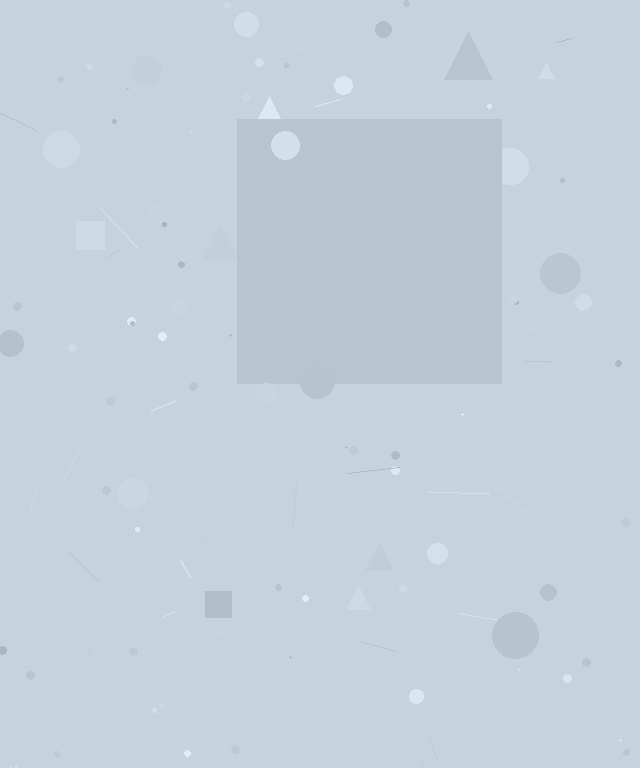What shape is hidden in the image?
A square is hidden in the image.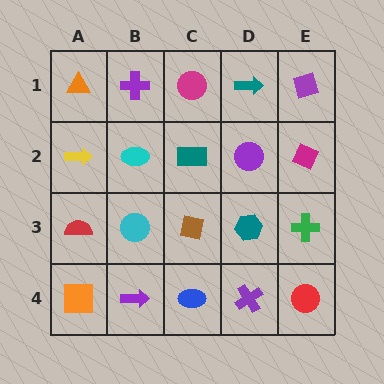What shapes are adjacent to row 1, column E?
A magenta diamond (row 2, column E), a teal arrow (row 1, column D).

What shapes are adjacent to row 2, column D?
A teal arrow (row 1, column D), a teal hexagon (row 3, column D), a teal rectangle (row 2, column C), a magenta diamond (row 2, column E).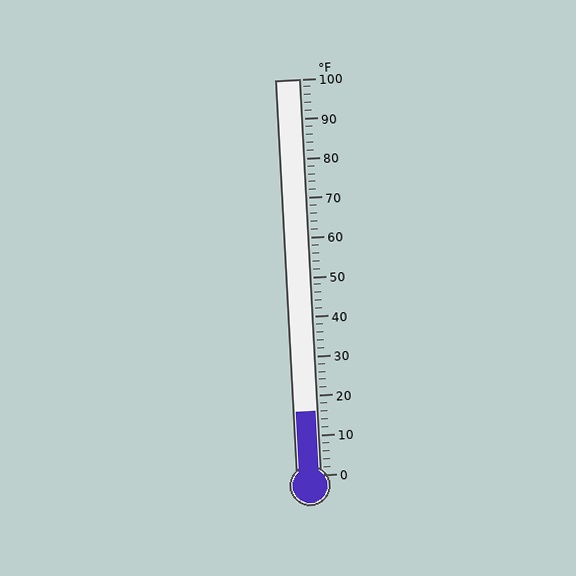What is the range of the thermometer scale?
The thermometer scale ranges from 0°F to 100°F.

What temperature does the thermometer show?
The thermometer shows approximately 16°F.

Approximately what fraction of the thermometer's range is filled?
The thermometer is filled to approximately 15% of its range.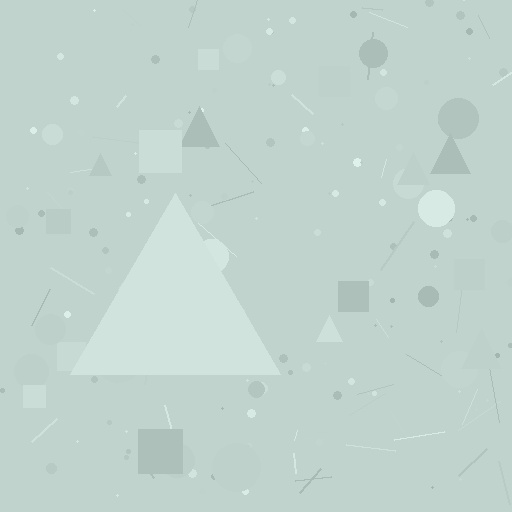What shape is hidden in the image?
A triangle is hidden in the image.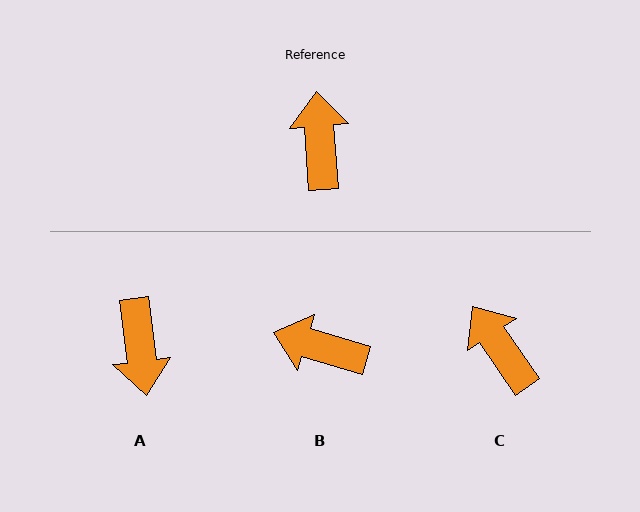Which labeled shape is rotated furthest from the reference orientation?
A, about 177 degrees away.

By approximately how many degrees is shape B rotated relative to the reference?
Approximately 69 degrees counter-clockwise.